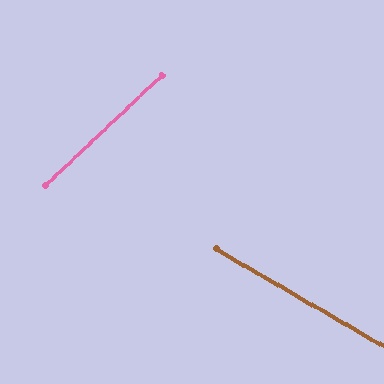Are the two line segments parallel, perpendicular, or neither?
Neither parallel nor perpendicular — they differ by about 74°.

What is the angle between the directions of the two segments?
Approximately 74 degrees.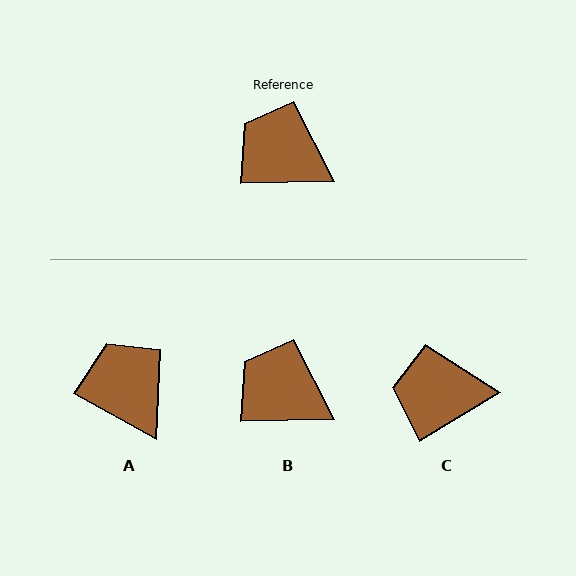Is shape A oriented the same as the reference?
No, it is off by about 30 degrees.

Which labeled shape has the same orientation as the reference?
B.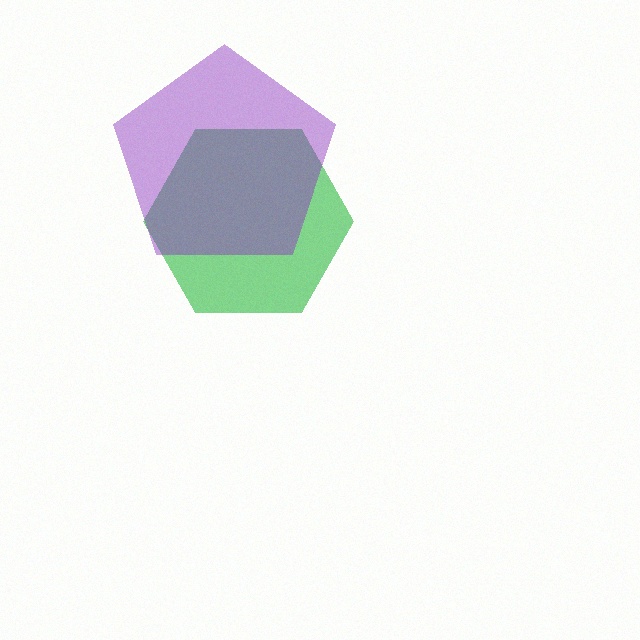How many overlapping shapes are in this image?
There are 2 overlapping shapes in the image.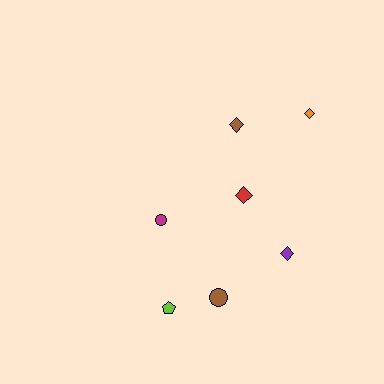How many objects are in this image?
There are 7 objects.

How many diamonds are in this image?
There are 4 diamonds.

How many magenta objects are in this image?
There is 1 magenta object.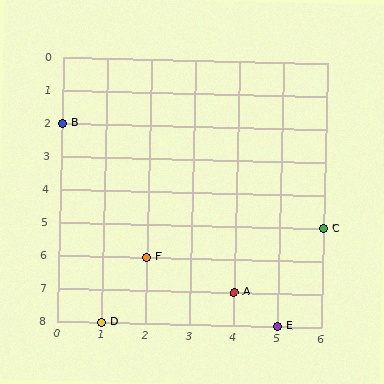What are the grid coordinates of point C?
Point C is at grid coordinates (6, 5).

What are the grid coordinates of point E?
Point E is at grid coordinates (5, 8).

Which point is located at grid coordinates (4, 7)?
Point A is at (4, 7).